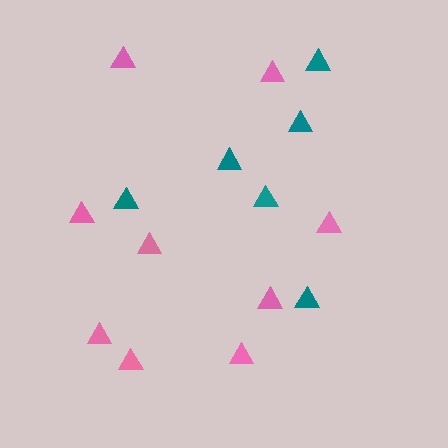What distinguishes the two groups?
There are 2 groups: one group of pink triangles (9) and one group of teal triangles (6).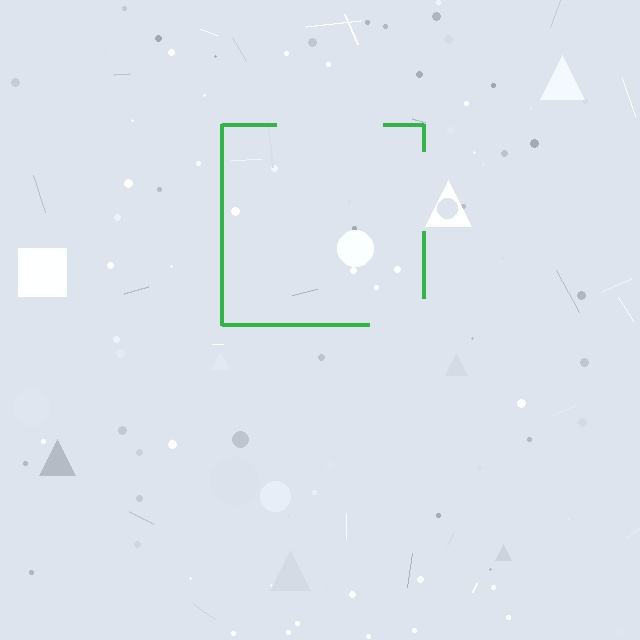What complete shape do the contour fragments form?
The contour fragments form a square.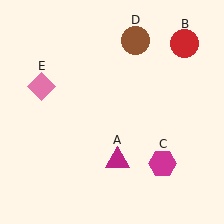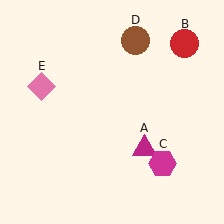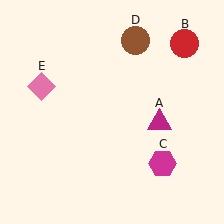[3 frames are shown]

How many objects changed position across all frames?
1 object changed position: magenta triangle (object A).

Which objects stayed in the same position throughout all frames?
Red circle (object B) and magenta hexagon (object C) and brown circle (object D) and pink diamond (object E) remained stationary.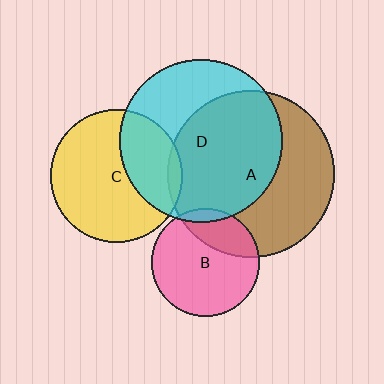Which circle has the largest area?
Circle A (brown).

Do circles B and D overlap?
Yes.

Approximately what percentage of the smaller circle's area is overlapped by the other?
Approximately 5%.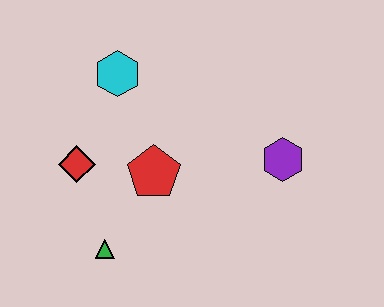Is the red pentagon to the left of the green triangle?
No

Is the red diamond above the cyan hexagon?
No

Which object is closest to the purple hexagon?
The red pentagon is closest to the purple hexagon.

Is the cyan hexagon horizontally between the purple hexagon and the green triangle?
Yes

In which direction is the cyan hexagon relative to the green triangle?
The cyan hexagon is above the green triangle.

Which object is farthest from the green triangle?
The purple hexagon is farthest from the green triangle.